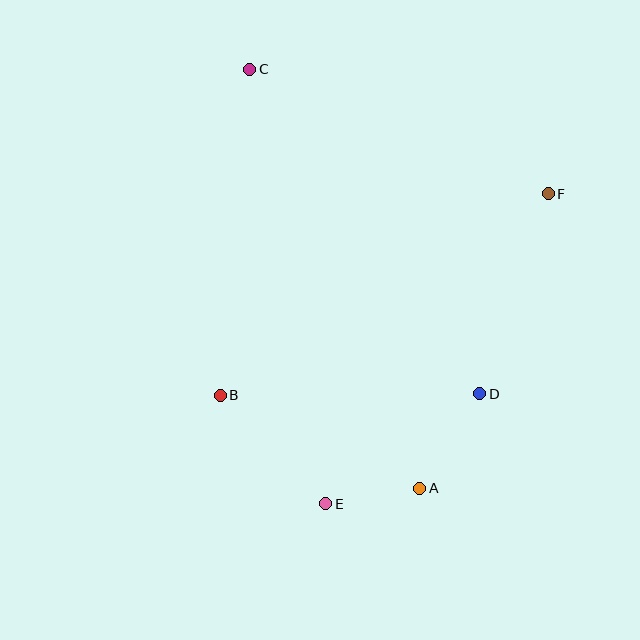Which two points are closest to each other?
Points A and E are closest to each other.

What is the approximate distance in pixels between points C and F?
The distance between C and F is approximately 324 pixels.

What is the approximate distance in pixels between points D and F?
The distance between D and F is approximately 212 pixels.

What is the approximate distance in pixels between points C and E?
The distance between C and E is approximately 441 pixels.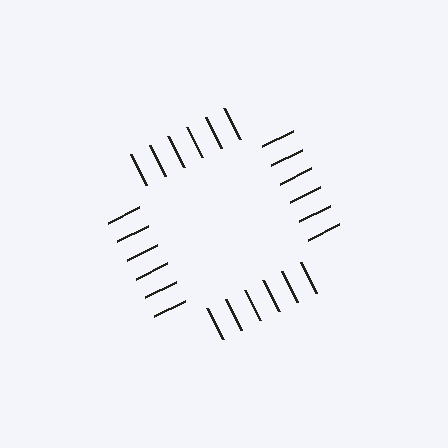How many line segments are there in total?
24 — 6 along each of the 4 edges.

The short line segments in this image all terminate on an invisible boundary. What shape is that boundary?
An illusory square — the line segments terminate on its edges but no continuous stroke is drawn.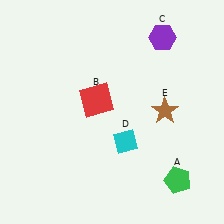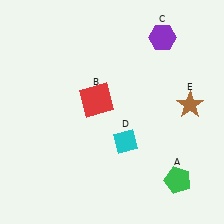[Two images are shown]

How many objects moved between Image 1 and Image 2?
1 object moved between the two images.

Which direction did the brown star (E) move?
The brown star (E) moved right.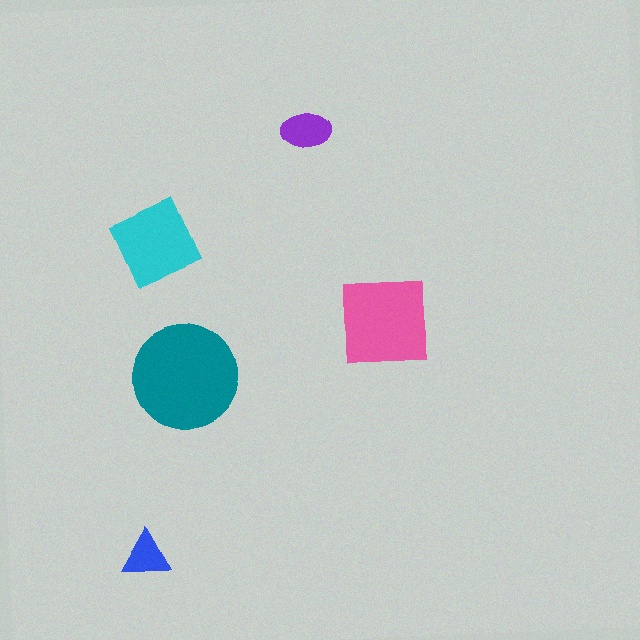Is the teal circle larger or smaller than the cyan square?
Larger.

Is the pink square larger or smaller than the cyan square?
Larger.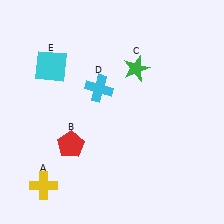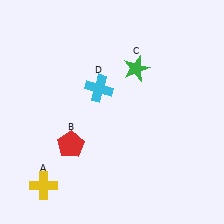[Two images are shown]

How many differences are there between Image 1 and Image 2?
There is 1 difference between the two images.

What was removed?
The cyan square (E) was removed in Image 2.